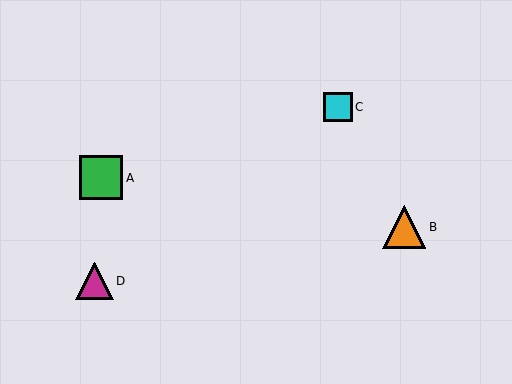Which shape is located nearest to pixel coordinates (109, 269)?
The magenta triangle (labeled D) at (94, 281) is nearest to that location.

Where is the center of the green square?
The center of the green square is at (101, 178).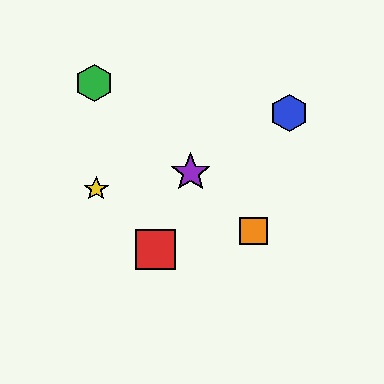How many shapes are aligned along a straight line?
3 shapes (the green hexagon, the purple star, the orange square) are aligned along a straight line.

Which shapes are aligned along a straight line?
The green hexagon, the purple star, the orange square are aligned along a straight line.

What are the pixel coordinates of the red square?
The red square is at (156, 249).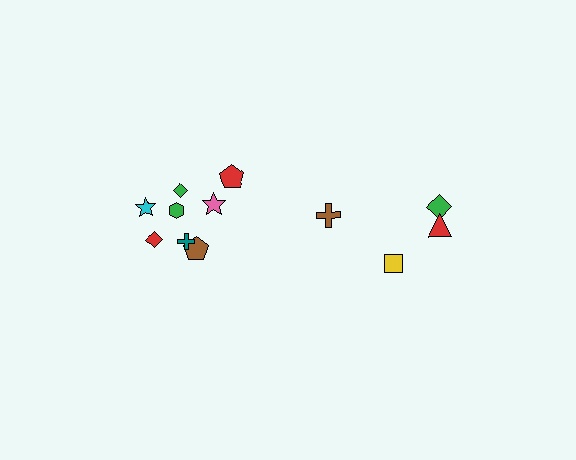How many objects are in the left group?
There are 8 objects.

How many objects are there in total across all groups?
There are 12 objects.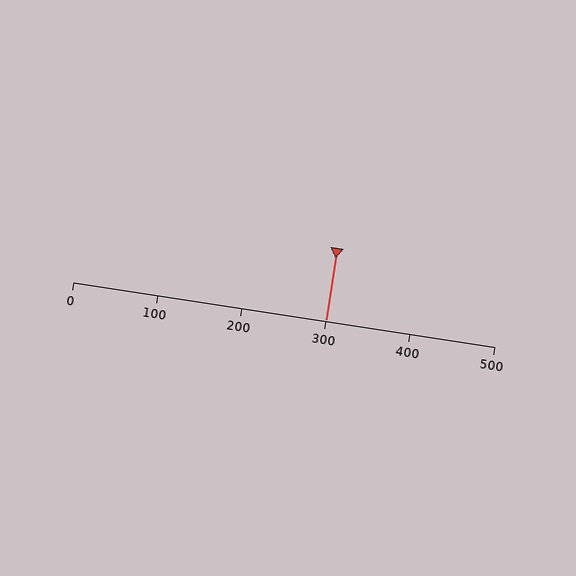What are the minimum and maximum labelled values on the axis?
The axis runs from 0 to 500.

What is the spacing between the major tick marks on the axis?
The major ticks are spaced 100 apart.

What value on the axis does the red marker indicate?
The marker indicates approximately 300.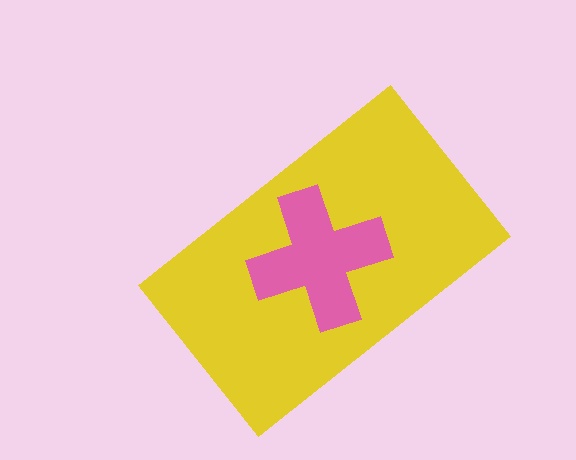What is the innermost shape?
The pink cross.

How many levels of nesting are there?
2.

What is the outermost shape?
The yellow rectangle.